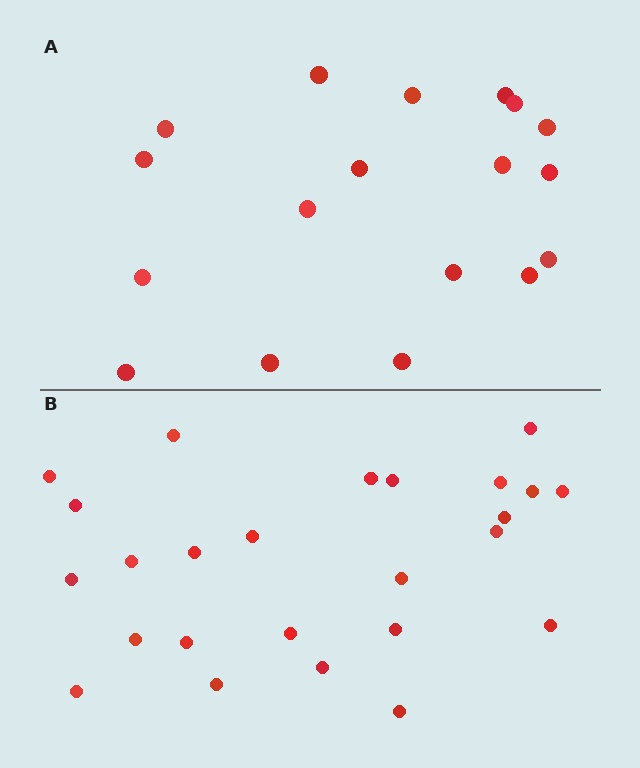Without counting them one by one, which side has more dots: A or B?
Region B (the bottom region) has more dots.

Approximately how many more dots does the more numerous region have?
Region B has roughly 8 or so more dots than region A.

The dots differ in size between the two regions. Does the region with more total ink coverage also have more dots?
No. Region A has more total ink coverage because its dots are larger, but region B actually contains more individual dots. Total area can be misleading — the number of items is what matters here.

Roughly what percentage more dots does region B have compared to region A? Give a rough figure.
About 40% more.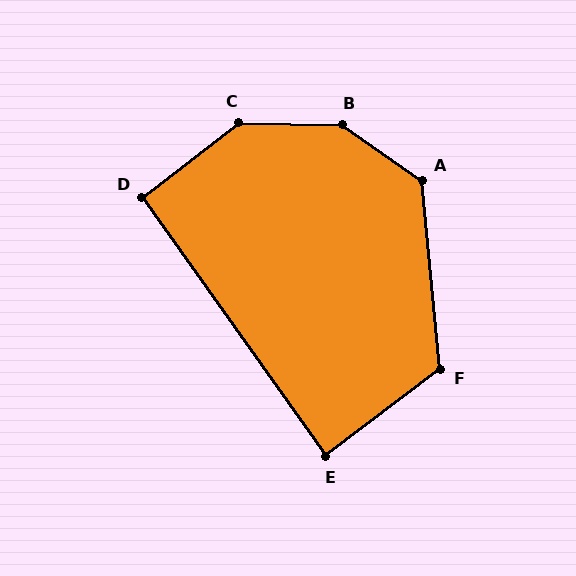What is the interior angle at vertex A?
Approximately 130 degrees (obtuse).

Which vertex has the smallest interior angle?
E, at approximately 88 degrees.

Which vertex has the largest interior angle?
B, at approximately 146 degrees.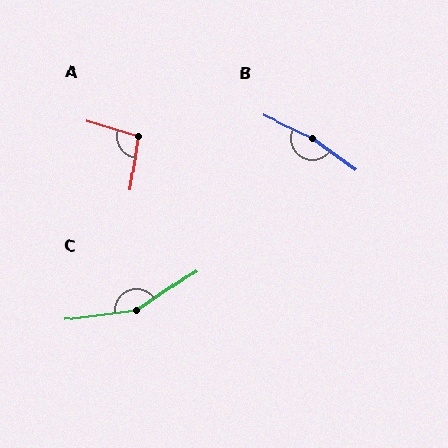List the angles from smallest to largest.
A (99°), C (153°), B (169°).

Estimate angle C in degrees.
Approximately 153 degrees.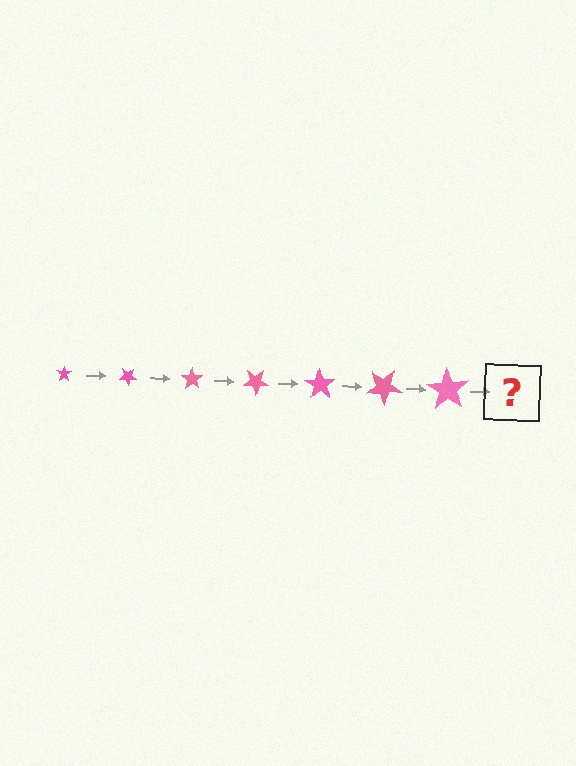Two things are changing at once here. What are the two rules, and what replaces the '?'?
The two rules are that the star grows larger each step and it rotates 35 degrees each step. The '?' should be a star, larger than the previous one and rotated 245 degrees from the start.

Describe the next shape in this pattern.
It should be a star, larger than the previous one and rotated 245 degrees from the start.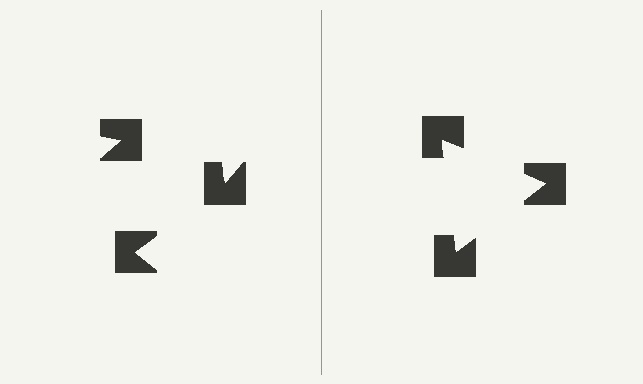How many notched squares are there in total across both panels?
6 — 3 on each side.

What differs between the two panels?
The notched squares are positioned identically on both sides; only the wedge orientations differ. On the right they align to a triangle; on the left they are misaligned.